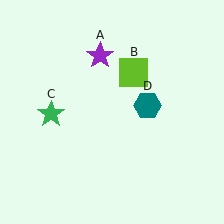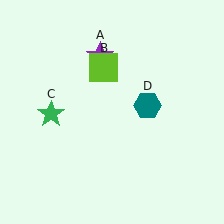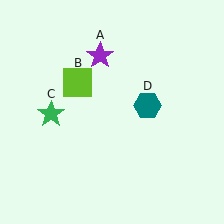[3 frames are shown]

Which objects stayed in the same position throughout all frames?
Purple star (object A) and green star (object C) and teal hexagon (object D) remained stationary.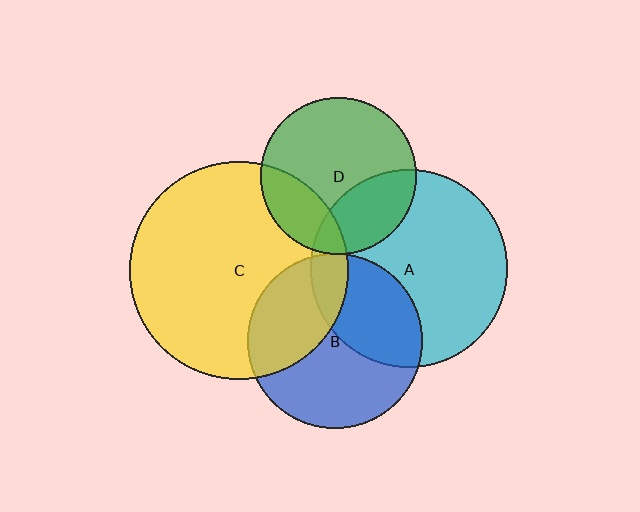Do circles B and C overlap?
Yes.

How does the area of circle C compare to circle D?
Approximately 1.9 times.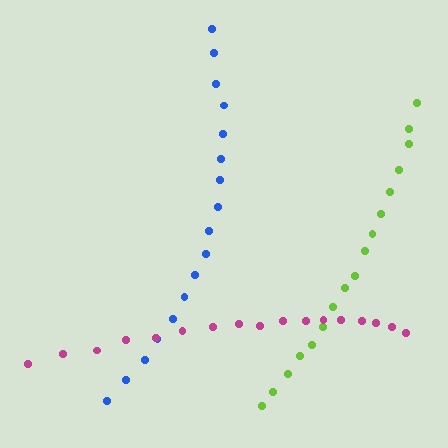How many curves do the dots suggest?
There are 3 distinct paths.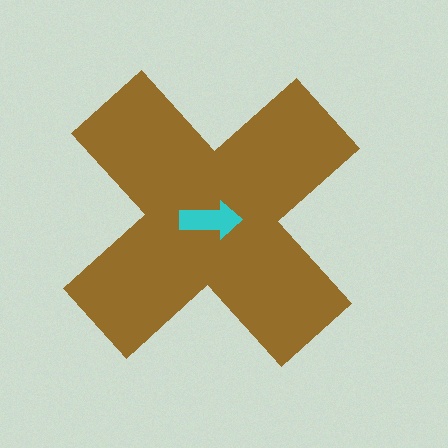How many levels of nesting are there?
2.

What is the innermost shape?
The cyan arrow.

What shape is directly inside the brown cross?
The cyan arrow.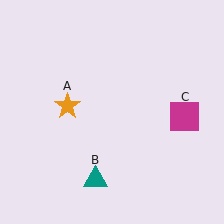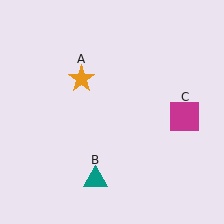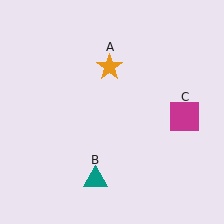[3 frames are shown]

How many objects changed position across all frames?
1 object changed position: orange star (object A).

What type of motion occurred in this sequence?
The orange star (object A) rotated clockwise around the center of the scene.